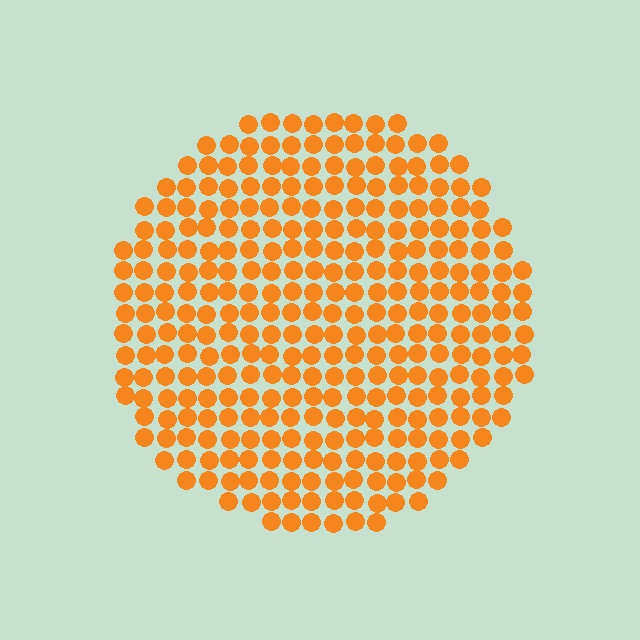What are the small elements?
The small elements are circles.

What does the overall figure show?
The overall figure shows a circle.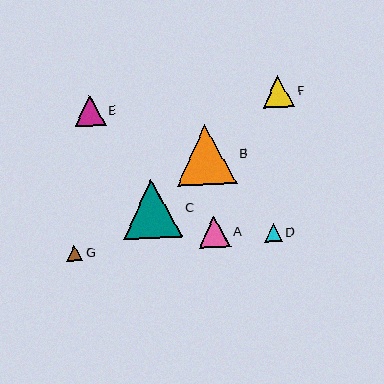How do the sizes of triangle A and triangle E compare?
Triangle A and triangle E are approximately the same size.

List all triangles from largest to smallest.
From largest to smallest: B, C, F, A, E, D, G.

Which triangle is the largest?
Triangle B is the largest with a size of approximately 60 pixels.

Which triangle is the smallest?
Triangle G is the smallest with a size of approximately 16 pixels.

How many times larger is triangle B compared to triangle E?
Triangle B is approximately 1.9 times the size of triangle E.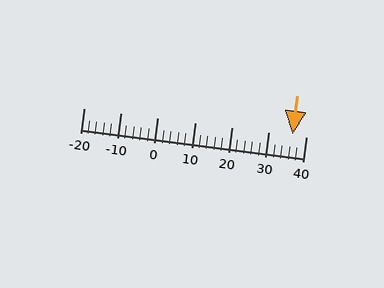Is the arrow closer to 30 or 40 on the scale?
The arrow is closer to 40.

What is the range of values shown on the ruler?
The ruler shows values from -20 to 40.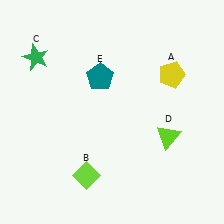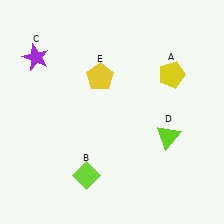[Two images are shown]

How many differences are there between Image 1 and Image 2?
There are 2 differences between the two images.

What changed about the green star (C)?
In Image 1, C is green. In Image 2, it changed to purple.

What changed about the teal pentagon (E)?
In Image 1, E is teal. In Image 2, it changed to yellow.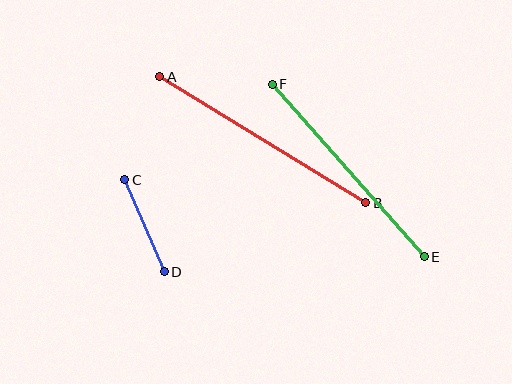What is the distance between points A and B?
The distance is approximately 241 pixels.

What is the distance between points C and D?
The distance is approximately 100 pixels.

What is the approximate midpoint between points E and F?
The midpoint is at approximately (348, 170) pixels.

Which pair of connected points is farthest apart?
Points A and B are farthest apart.